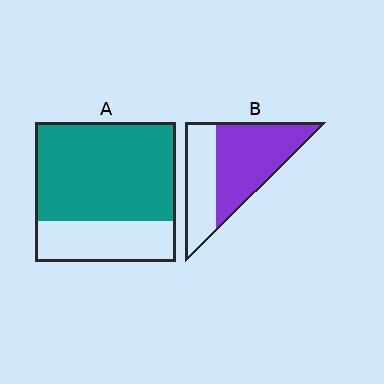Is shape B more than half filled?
Yes.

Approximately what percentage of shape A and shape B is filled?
A is approximately 70% and B is approximately 60%.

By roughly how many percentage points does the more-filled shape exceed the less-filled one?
By roughly 10 percentage points (A over B).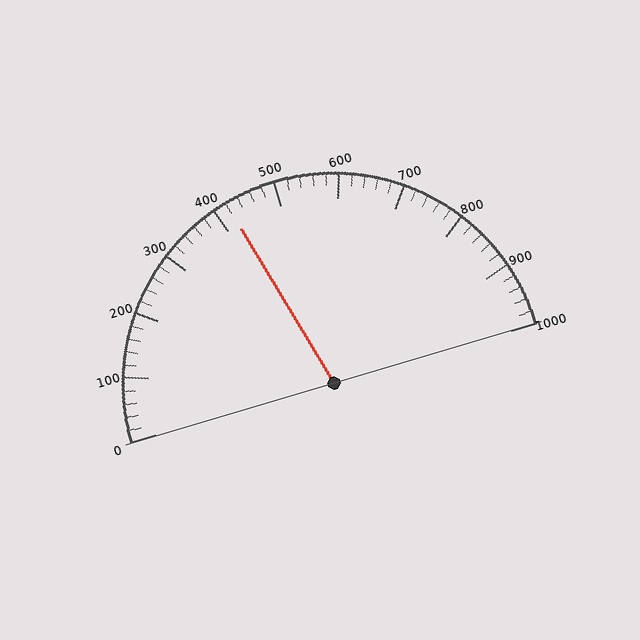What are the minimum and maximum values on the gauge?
The gauge ranges from 0 to 1000.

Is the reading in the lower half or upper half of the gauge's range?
The reading is in the lower half of the range (0 to 1000).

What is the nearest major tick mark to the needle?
The nearest major tick mark is 400.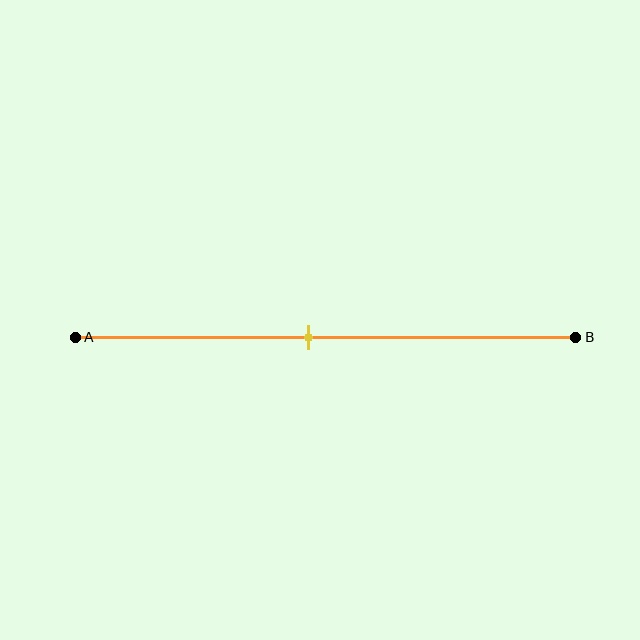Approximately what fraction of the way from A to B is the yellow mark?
The yellow mark is approximately 45% of the way from A to B.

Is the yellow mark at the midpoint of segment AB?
No, the mark is at about 45% from A, not at the 50% midpoint.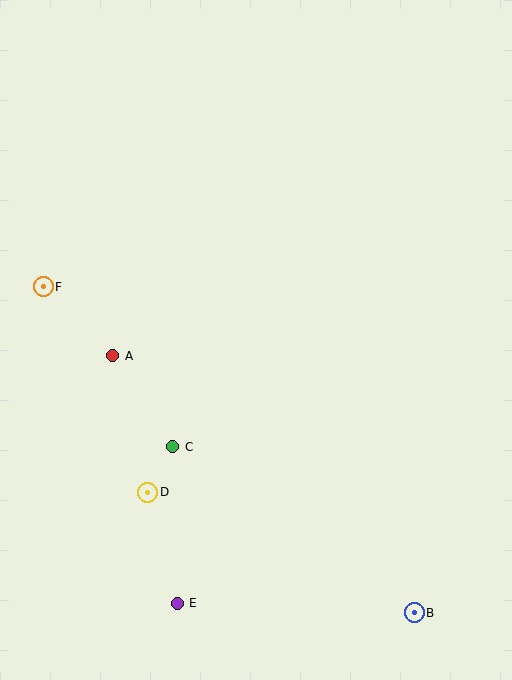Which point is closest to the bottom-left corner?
Point E is closest to the bottom-left corner.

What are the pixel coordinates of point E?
Point E is at (177, 603).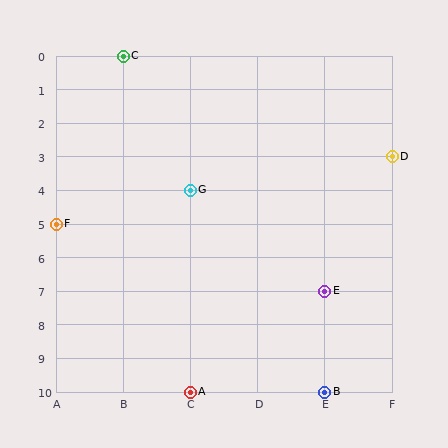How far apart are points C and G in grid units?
Points C and G are 1 column and 4 rows apart (about 4.1 grid units diagonally).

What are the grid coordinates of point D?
Point D is at grid coordinates (F, 3).